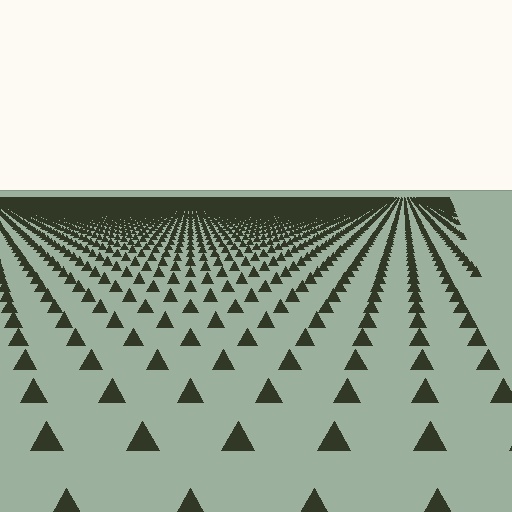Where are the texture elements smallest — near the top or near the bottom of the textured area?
Near the top.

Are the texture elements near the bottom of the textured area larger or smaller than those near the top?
Larger. Near the bottom, elements are closer to the viewer and appear at a bigger on-screen size.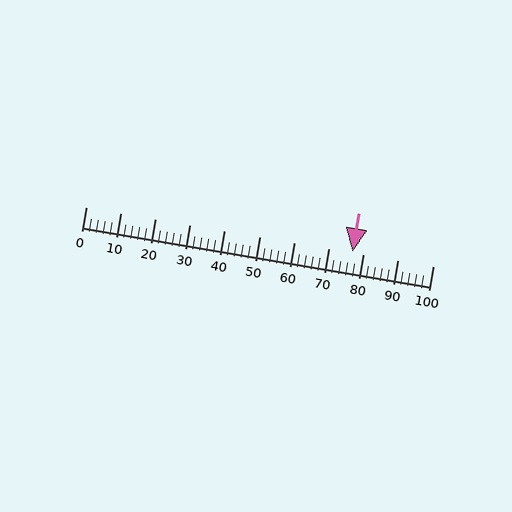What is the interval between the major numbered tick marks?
The major tick marks are spaced 10 units apart.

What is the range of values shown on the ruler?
The ruler shows values from 0 to 100.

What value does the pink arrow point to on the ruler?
The pink arrow points to approximately 77.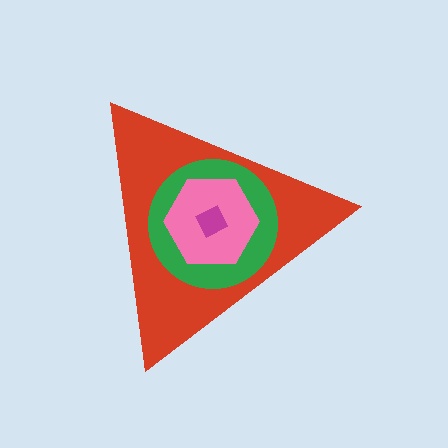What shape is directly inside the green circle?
The pink hexagon.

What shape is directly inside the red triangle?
The green circle.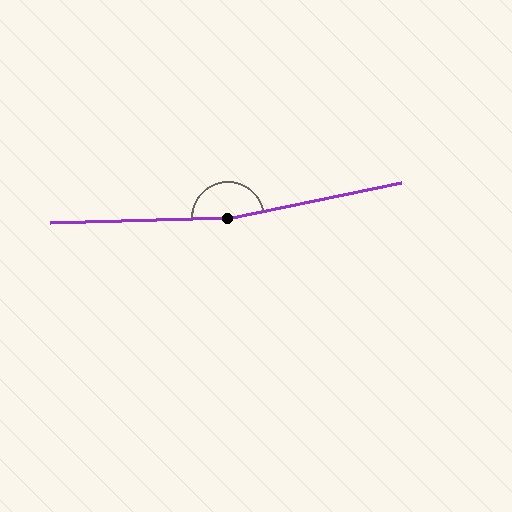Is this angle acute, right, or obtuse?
It is obtuse.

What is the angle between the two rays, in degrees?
Approximately 170 degrees.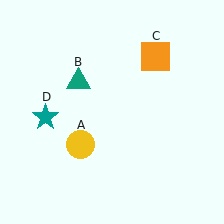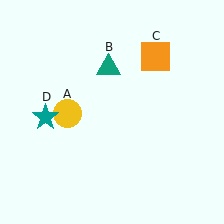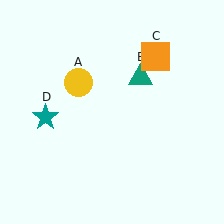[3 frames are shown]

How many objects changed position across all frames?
2 objects changed position: yellow circle (object A), teal triangle (object B).